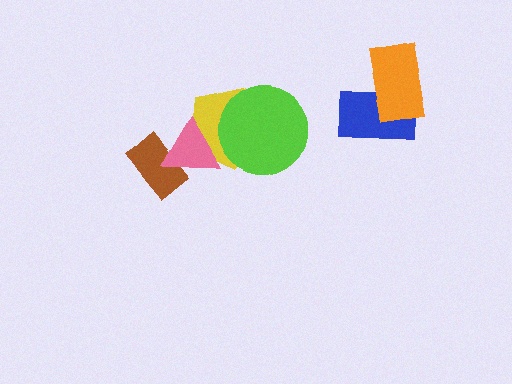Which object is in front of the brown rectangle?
The pink triangle is in front of the brown rectangle.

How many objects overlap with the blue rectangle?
1 object overlaps with the blue rectangle.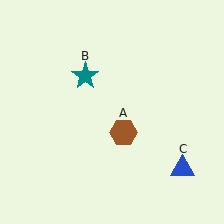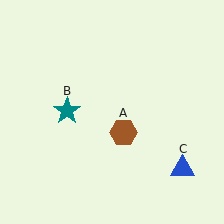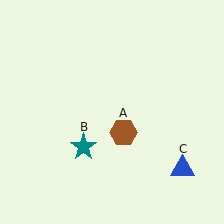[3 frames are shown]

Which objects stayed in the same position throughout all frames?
Brown hexagon (object A) and blue triangle (object C) remained stationary.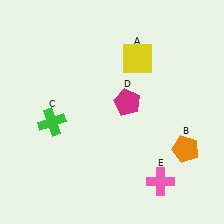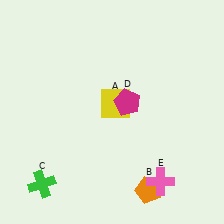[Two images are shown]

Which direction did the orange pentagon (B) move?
The orange pentagon (B) moved down.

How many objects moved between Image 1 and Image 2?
3 objects moved between the two images.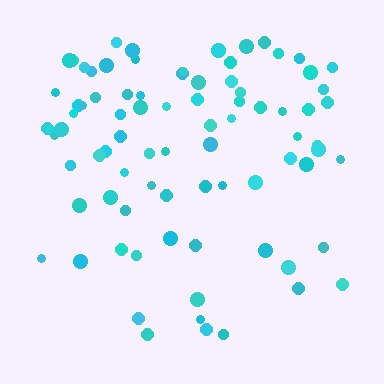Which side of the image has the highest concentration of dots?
The top.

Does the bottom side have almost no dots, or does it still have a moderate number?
Still a moderate number, just noticeably fewer than the top.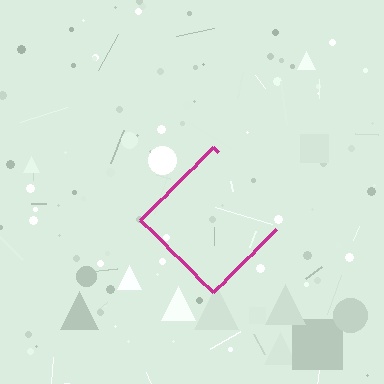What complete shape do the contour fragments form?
The contour fragments form a diamond.